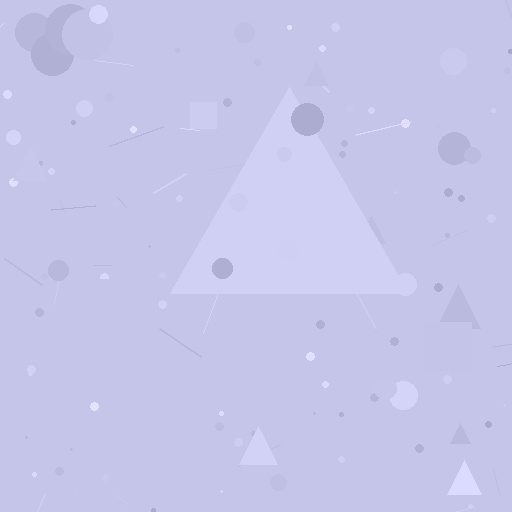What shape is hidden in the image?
A triangle is hidden in the image.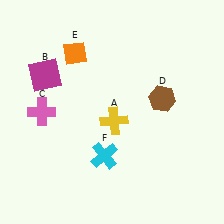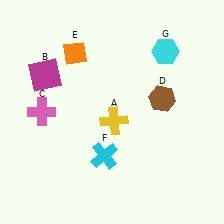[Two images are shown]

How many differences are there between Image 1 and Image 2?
There is 1 difference between the two images.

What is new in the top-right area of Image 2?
A cyan hexagon (G) was added in the top-right area of Image 2.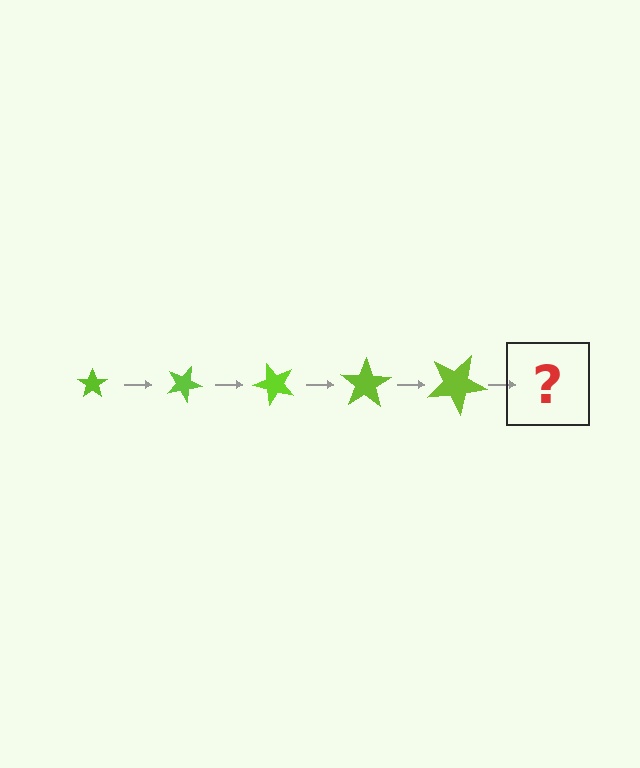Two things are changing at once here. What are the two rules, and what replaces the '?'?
The two rules are that the star grows larger each step and it rotates 25 degrees each step. The '?' should be a star, larger than the previous one and rotated 125 degrees from the start.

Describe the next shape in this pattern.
It should be a star, larger than the previous one and rotated 125 degrees from the start.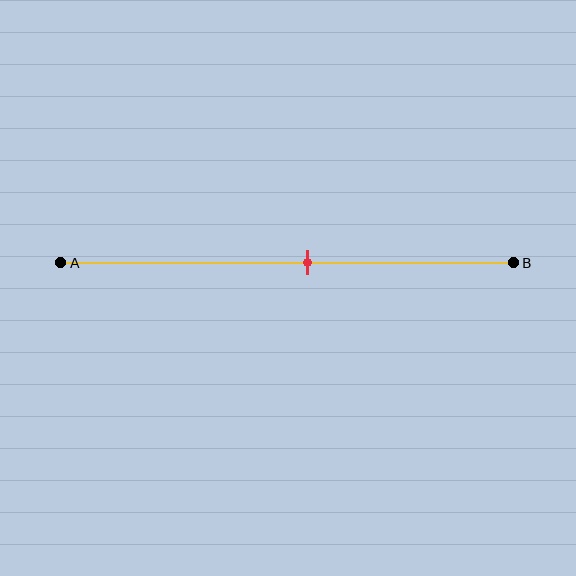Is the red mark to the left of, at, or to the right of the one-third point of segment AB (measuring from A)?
The red mark is to the right of the one-third point of segment AB.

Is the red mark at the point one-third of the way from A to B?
No, the mark is at about 55% from A, not at the 33% one-third point.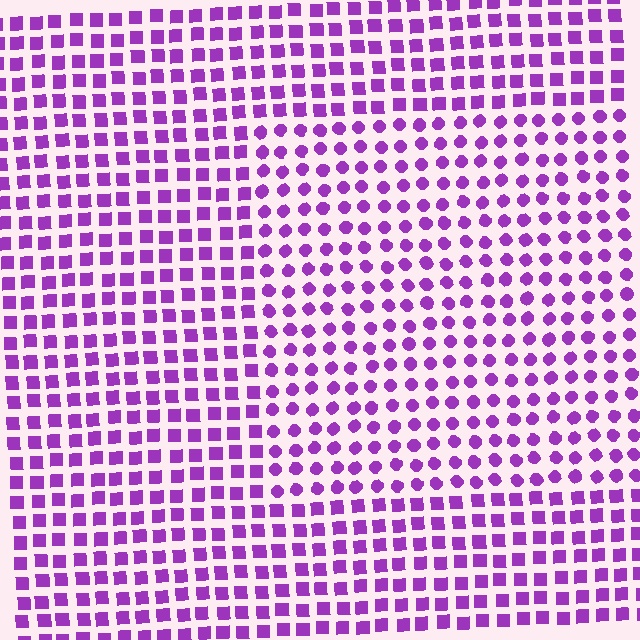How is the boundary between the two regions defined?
The boundary is defined by a change in element shape: circles inside vs. squares outside. All elements share the same color and spacing.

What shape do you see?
I see a rectangle.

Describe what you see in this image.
The image is filled with small purple elements arranged in a uniform grid. A rectangle-shaped region contains circles, while the surrounding area contains squares. The boundary is defined purely by the change in element shape.